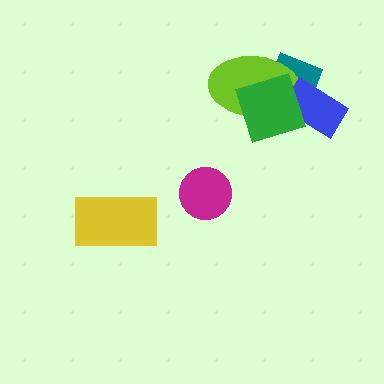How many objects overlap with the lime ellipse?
3 objects overlap with the lime ellipse.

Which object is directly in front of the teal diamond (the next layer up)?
The lime ellipse is directly in front of the teal diamond.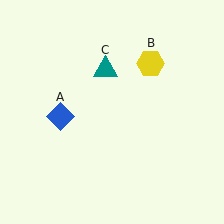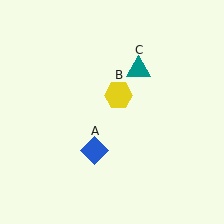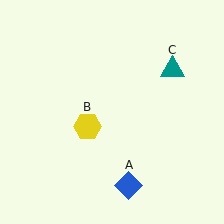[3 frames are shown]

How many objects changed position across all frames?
3 objects changed position: blue diamond (object A), yellow hexagon (object B), teal triangle (object C).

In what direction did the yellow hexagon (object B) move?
The yellow hexagon (object B) moved down and to the left.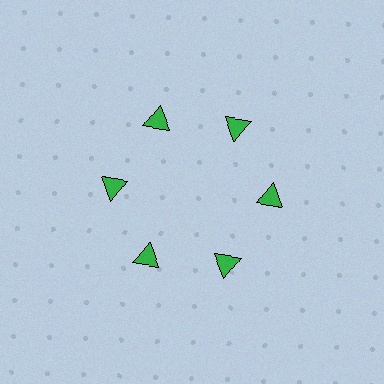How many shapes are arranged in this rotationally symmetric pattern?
There are 6 shapes, arranged in 6 groups of 1.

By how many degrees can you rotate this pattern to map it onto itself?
The pattern maps onto itself every 60 degrees of rotation.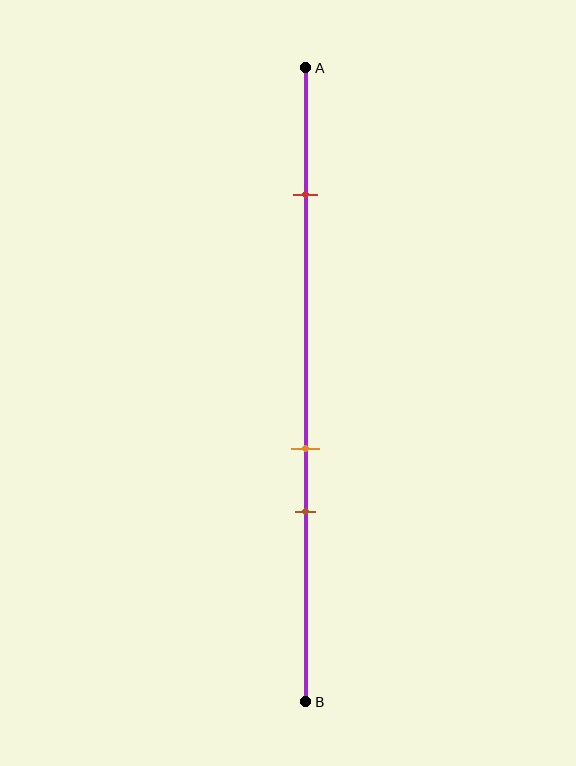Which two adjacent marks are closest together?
The orange and brown marks are the closest adjacent pair.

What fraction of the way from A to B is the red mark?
The red mark is approximately 20% (0.2) of the way from A to B.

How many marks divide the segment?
There are 3 marks dividing the segment.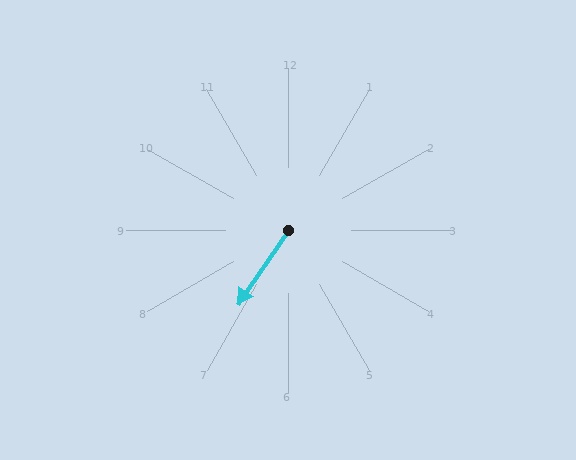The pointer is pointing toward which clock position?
Roughly 7 o'clock.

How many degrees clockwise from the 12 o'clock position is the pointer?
Approximately 214 degrees.